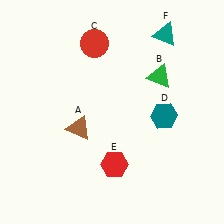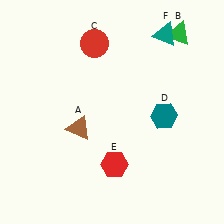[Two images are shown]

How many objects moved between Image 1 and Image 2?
1 object moved between the two images.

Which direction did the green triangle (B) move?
The green triangle (B) moved up.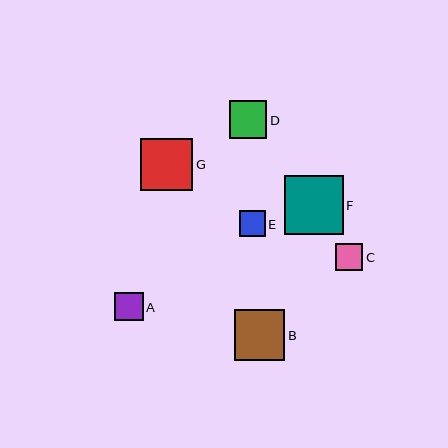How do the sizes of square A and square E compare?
Square A and square E are approximately the same size.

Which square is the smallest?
Square E is the smallest with a size of approximately 26 pixels.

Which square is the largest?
Square F is the largest with a size of approximately 59 pixels.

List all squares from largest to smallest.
From largest to smallest: F, G, B, D, A, C, E.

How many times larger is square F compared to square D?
Square F is approximately 1.6 times the size of square D.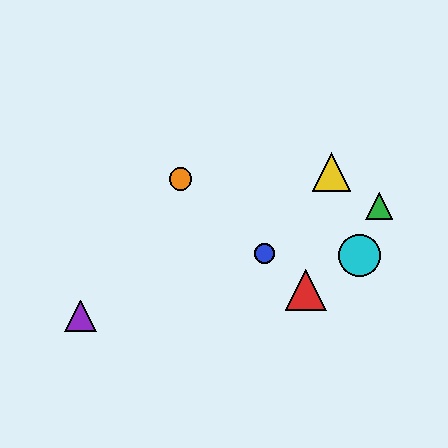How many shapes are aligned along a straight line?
3 shapes (the red triangle, the blue circle, the orange circle) are aligned along a straight line.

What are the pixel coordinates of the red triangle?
The red triangle is at (306, 290).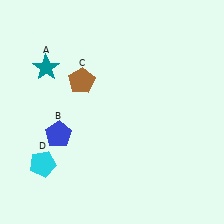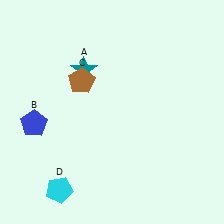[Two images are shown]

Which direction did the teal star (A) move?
The teal star (A) moved right.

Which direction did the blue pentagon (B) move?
The blue pentagon (B) moved left.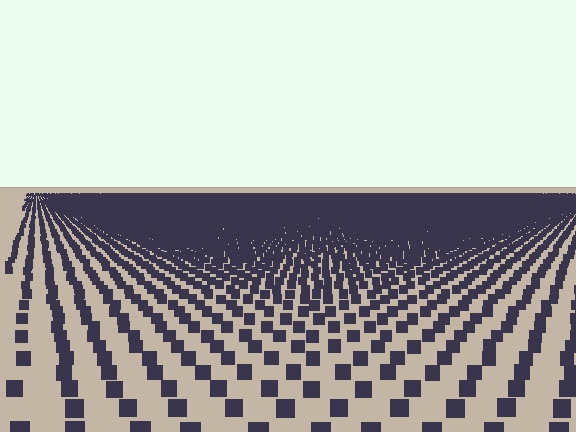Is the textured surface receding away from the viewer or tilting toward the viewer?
The surface is receding away from the viewer. Texture elements get smaller and denser toward the top.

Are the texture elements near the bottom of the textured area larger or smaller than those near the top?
Larger. Near the bottom, elements are closer to the viewer and appear at a bigger on-screen size.